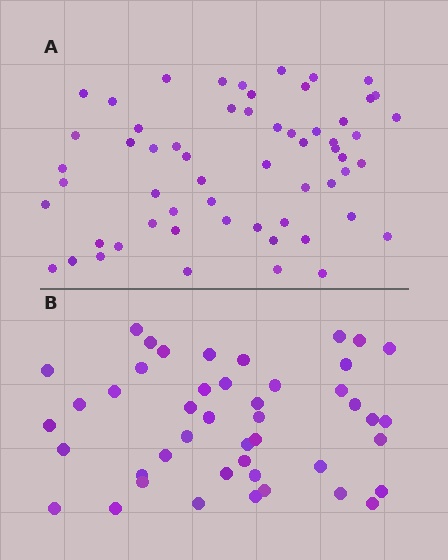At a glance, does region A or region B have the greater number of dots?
Region A (the top region) has more dots.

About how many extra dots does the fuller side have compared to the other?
Region A has approximately 15 more dots than region B.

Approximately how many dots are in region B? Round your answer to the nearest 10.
About 40 dots. (The exact count is 45, which rounds to 40.)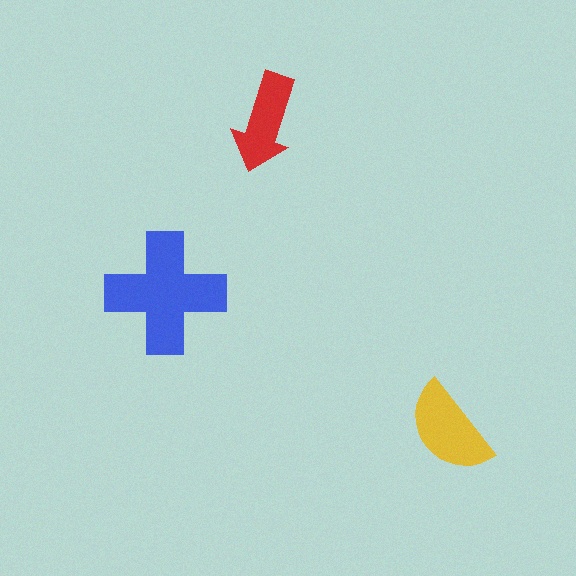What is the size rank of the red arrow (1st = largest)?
3rd.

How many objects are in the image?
There are 3 objects in the image.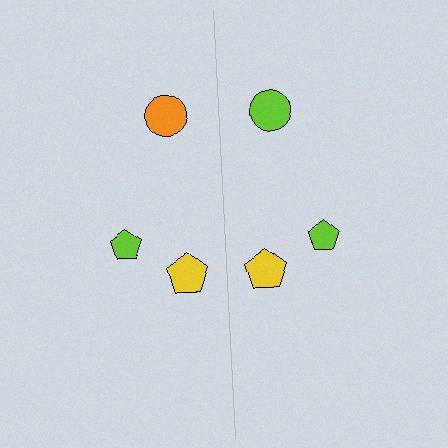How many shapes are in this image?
There are 6 shapes in this image.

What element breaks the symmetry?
The lime circle on the right side breaks the symmetry — its mirror counterpart is orange.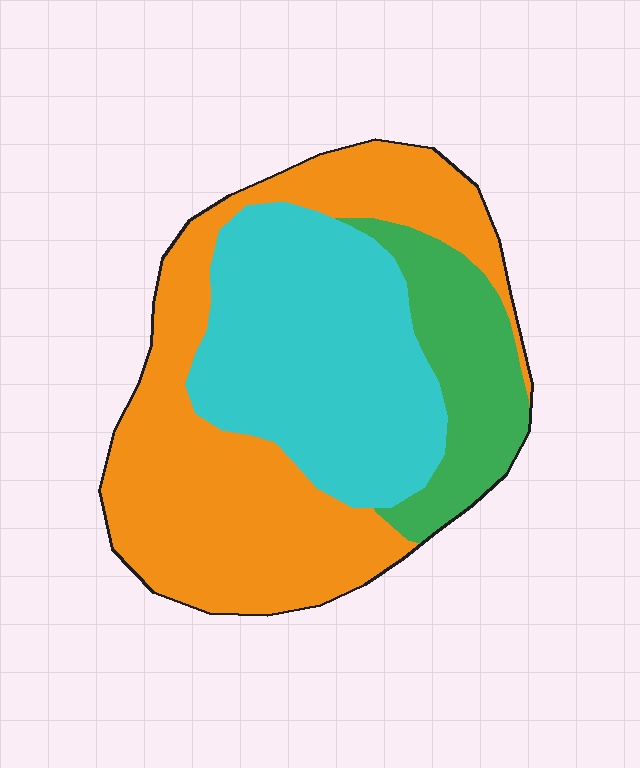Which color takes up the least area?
Green, at roughly 15%.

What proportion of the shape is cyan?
Cyan takes up between a quarter and a half of the shape.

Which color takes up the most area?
Orange, at roughly 45%.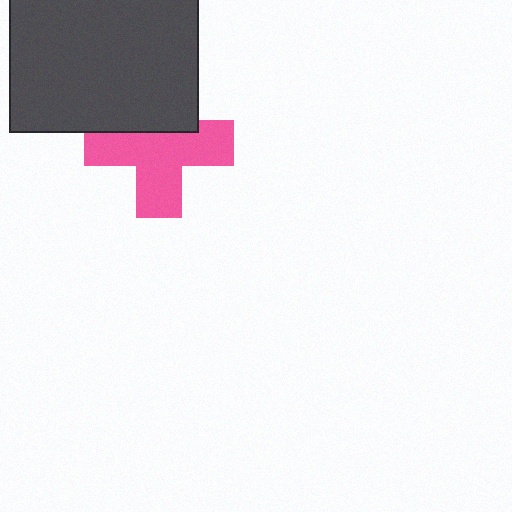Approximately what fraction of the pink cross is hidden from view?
Roughly 34% of the pink cross is hidden behind the dark gray square.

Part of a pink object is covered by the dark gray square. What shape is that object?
It is a cross.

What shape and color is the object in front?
The object in front is a dark gray square.